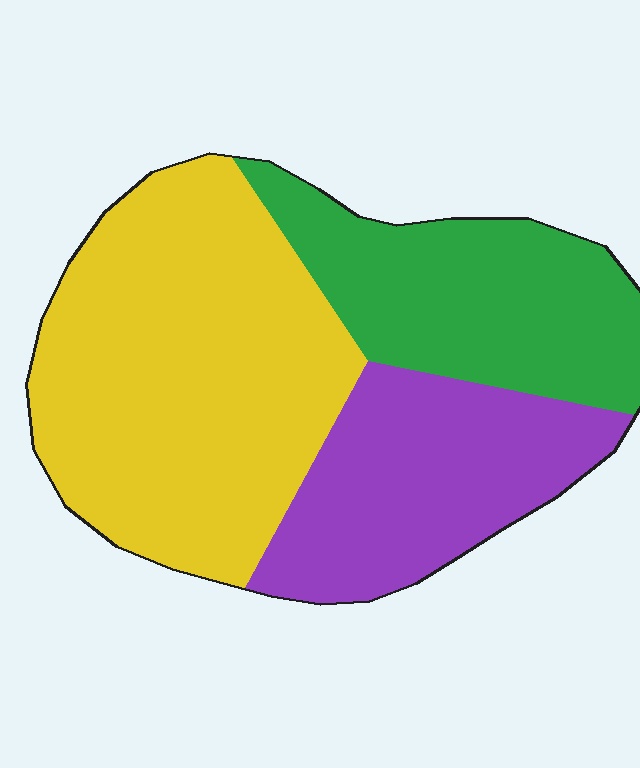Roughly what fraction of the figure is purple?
Purple takes up between a sixth and a third of the figure.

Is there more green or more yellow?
Yellow.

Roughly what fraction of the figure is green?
Green takes up about one quarter (1/4) of the figure.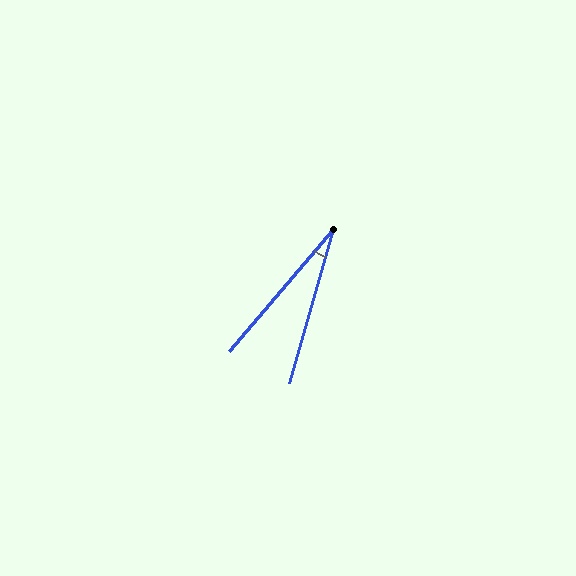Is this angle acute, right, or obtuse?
It is acute.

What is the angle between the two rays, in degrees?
Approximately 24 degrees.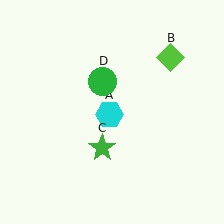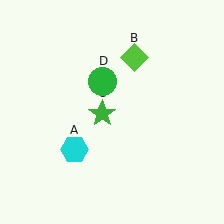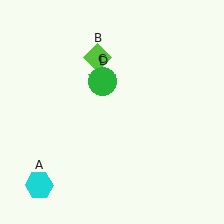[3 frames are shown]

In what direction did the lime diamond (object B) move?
The lime diamond (object B) moved left.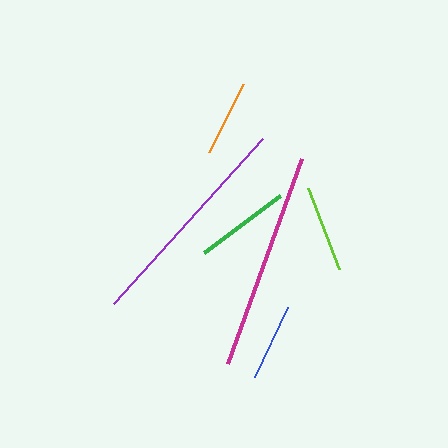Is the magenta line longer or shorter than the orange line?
The magenta line is longer than the orange line.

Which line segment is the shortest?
The orange line is the shortest at approximately 76 pixels.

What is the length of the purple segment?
The purple segment is approximately 223 pixels long.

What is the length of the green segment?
The green segment is approximately 95 pixels long.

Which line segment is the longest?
The purple line is the longest at approximately 223 pixels.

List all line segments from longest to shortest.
From longest to shortest: purple, magenta, green, lime, blue, orange.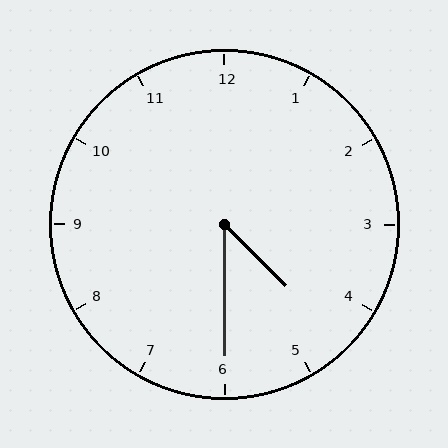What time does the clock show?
4:30.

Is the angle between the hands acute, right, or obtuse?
It is acute.